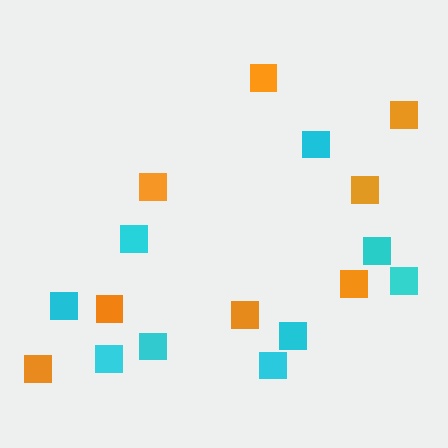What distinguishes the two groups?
There are 2 groups: one group of orange squares (8) and one group of cyan squares (9).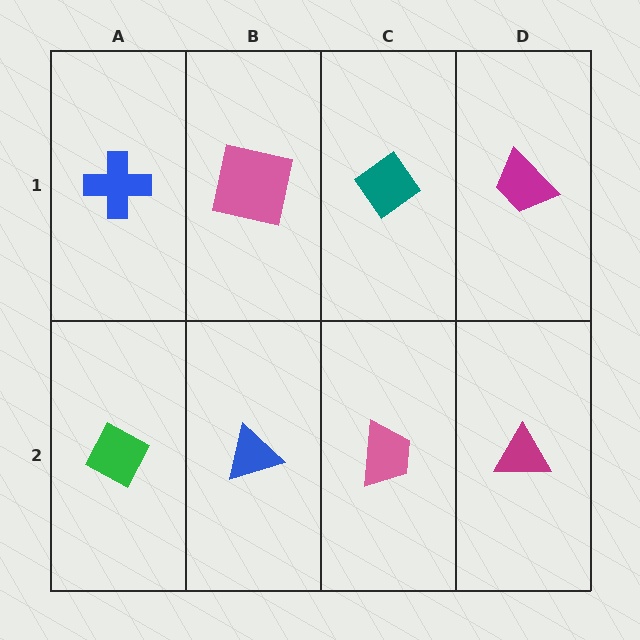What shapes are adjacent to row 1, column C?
A pink trapezoid (row 2, column C), a pink square (row 1, column B), a magenta trapezoid (row 1, column D).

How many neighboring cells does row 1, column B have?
3.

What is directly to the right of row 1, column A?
A pink square.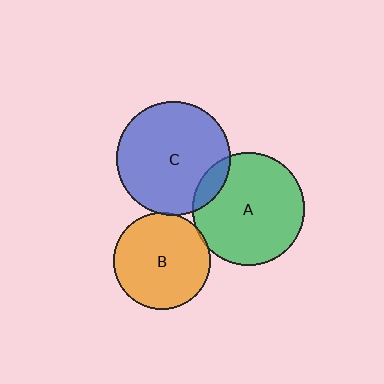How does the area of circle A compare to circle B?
Approximately 1.3 times.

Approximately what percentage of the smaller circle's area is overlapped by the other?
Approximately 10%.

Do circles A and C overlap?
Yes.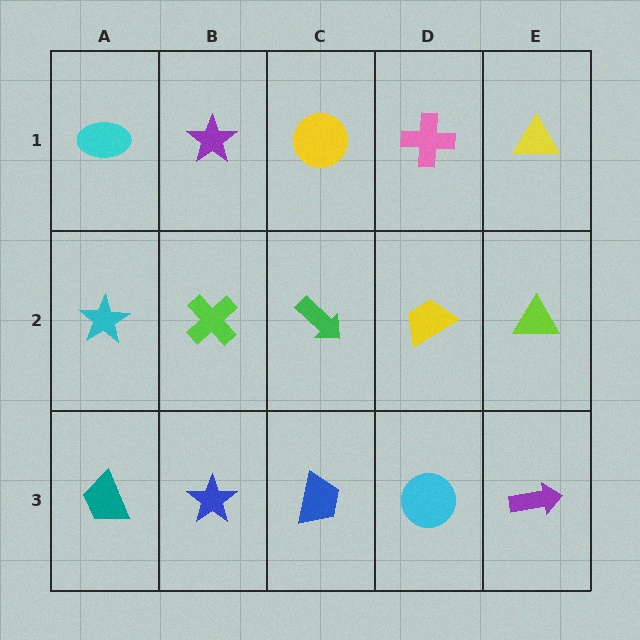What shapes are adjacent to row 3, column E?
A lime triangle (row 2, column E), a cyan circle (row 3, column D).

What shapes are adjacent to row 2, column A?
A cyan ellipse (row 1, column A), a teal trapezoid (row 3, column A), a lime cross (row 2, column B).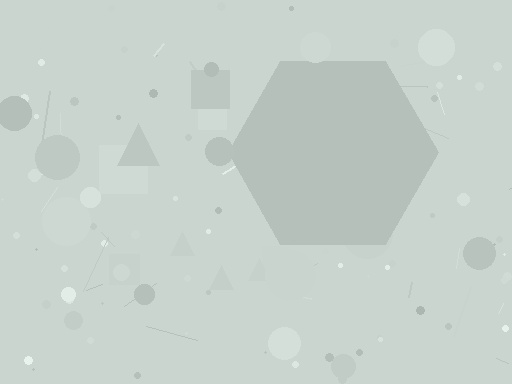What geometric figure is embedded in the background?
A hexagon is embedded in the background.